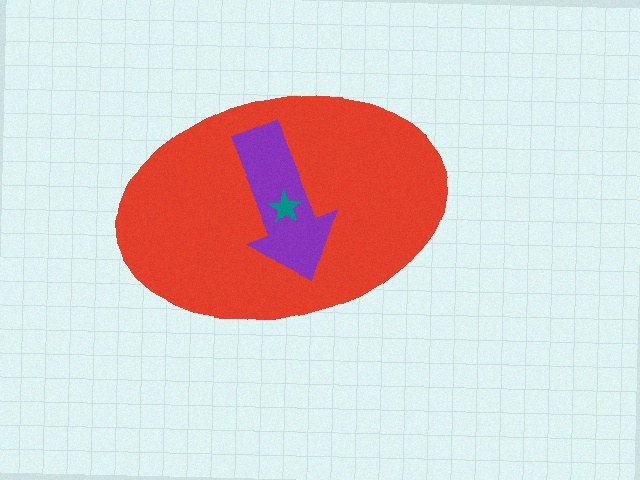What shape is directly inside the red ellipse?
The purple arrow.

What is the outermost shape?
The red ellipse.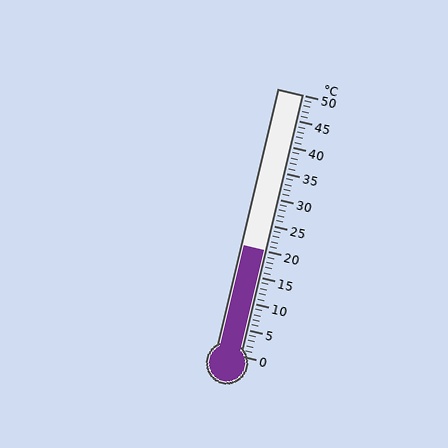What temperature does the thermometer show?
The thermometer shows approximately 20°C.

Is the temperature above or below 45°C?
The temperature is below 45°C.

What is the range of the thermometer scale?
The thermometer scale ranges from 0°C to 50°C.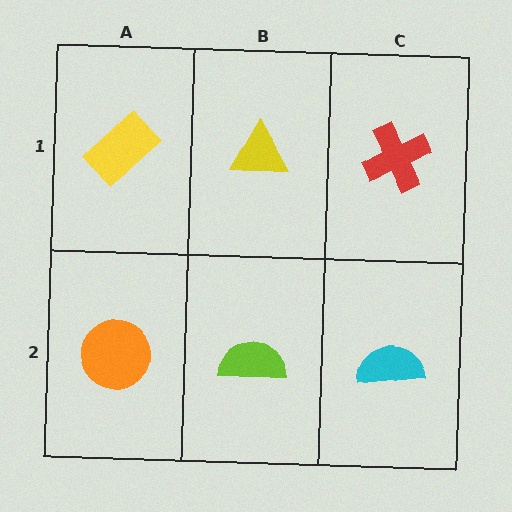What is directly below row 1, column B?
A lime semicircle.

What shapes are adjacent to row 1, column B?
A lime semicircle (row 2, column B), a yellow rectangle (row 1, column A), a red cross (row 1, column C).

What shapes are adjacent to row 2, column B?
A yellow triangle (row 1, column B), an orange circle (row 2, column A), a cyan semicircle (row 2, column C).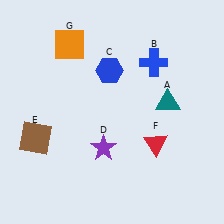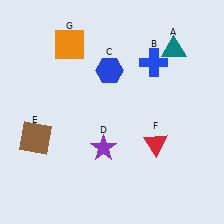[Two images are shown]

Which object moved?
The teal triangle (A) moved up.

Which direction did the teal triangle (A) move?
The teal triangle (A) moved up.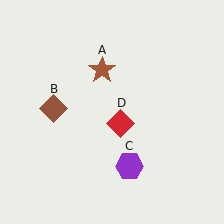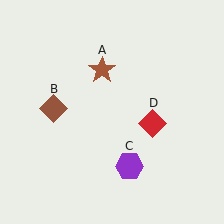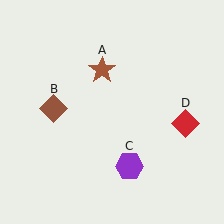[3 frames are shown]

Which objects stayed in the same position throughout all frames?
Brown star (object A) and brown diamond (object B) and purple hexagon (object C) remained stationary.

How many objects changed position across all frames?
1 object changed position: red diamond (object D).